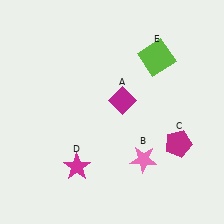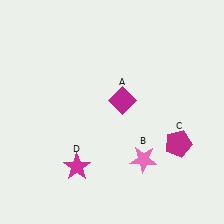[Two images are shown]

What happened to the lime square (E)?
The lime square (E) was removed in Image 2. It was in the top-right area of Image 1.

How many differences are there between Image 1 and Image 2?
There is 1 difference between the two images.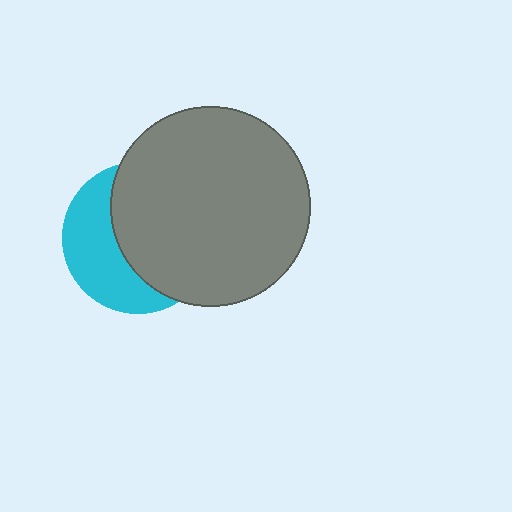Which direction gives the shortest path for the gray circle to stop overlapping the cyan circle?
Moving right gives the shortest separation.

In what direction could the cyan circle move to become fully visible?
The cyan circle could move left. That would shift it out from behind the gray circle entirely.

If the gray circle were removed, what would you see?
You would see the complete cyan circle.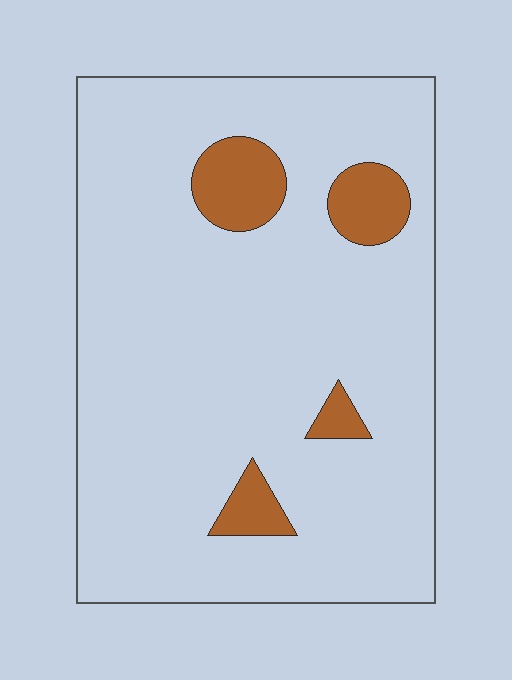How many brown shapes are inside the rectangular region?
4.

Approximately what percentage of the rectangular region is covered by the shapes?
Approximately 10%.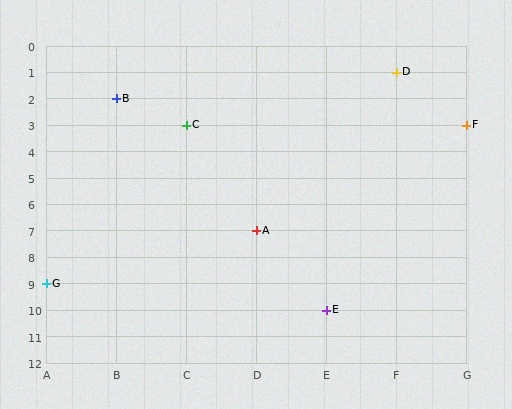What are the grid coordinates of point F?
Point F is at grid coordinates (G, 3).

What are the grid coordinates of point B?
Point B is at grid coordinates (B, 2).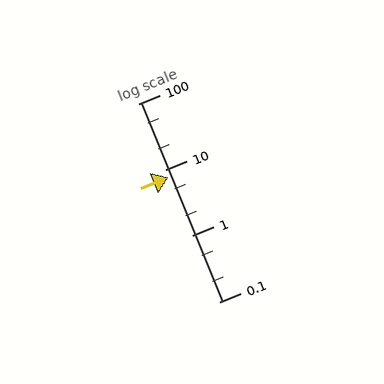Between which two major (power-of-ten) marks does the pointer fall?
The pointer is between 1 and 10.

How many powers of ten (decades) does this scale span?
The scale spans 3 decades, from 0.1 to 100.